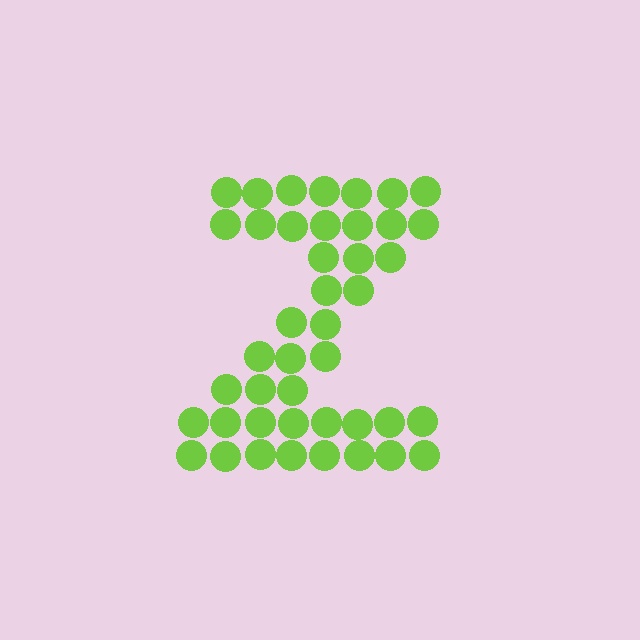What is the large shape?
The large shape is the letter Z.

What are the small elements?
The small elements are circles.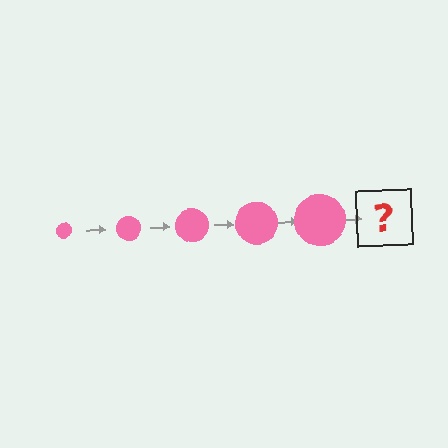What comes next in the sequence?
The next element should be a pink circle, larger than the previous one.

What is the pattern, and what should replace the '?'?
The pattern is that the circle gets progressively larger each step. The '?' should be a pink circle, larger than the previous one.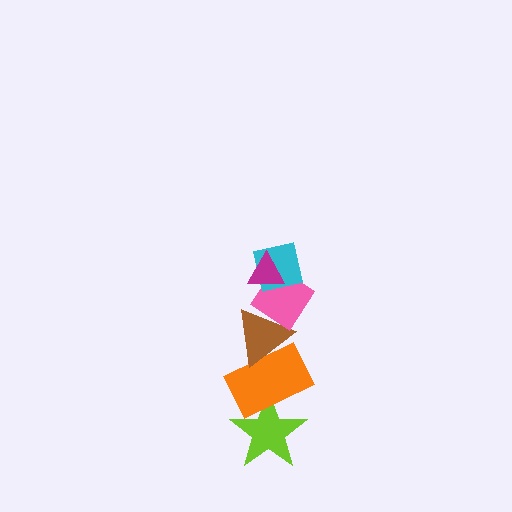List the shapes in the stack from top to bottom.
From top to bottom: the magenta triangle, the cyan square, the pink diamond, the brown triangle, the orange rectangle, the lime star.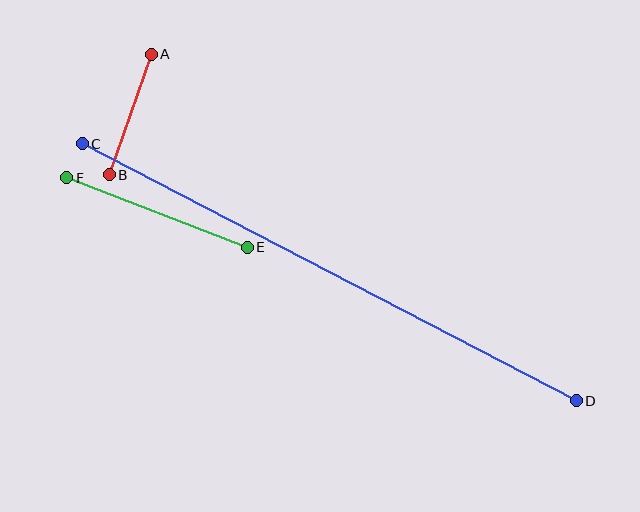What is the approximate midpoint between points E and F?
The midpoint is at approximately (157, 213) pixels.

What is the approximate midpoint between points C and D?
The midpoint is at approximately (329, 272) pixels.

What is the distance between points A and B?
The distance is approximately 128 pixels.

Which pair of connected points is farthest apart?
Points C and D are farthest apart.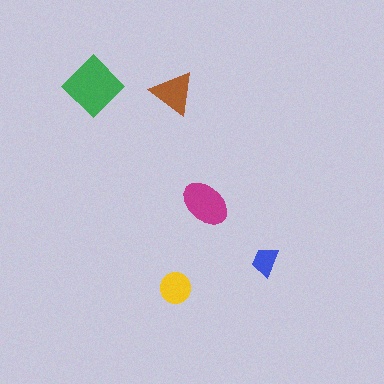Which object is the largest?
The green diamond.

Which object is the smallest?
The blue trapezoid.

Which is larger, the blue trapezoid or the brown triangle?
The brown triangle.